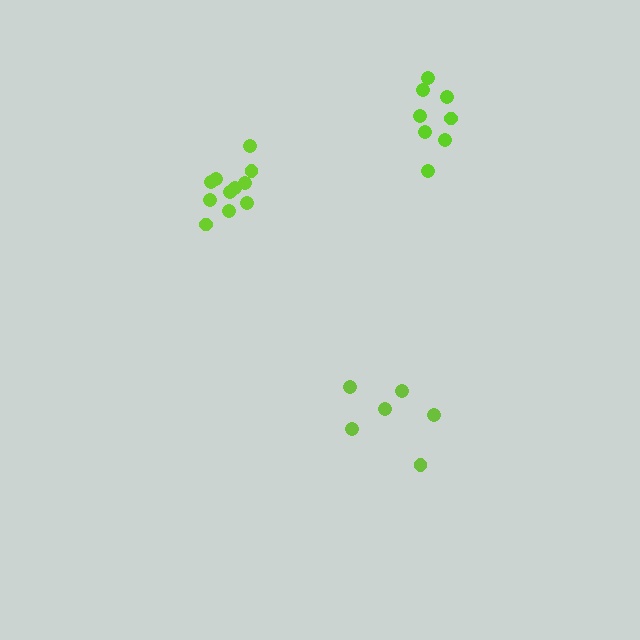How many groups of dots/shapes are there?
There are 3 groups.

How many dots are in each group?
Group 1: 6 dots, Group 2: 11 dots, Group 3: 8 dots (25 total).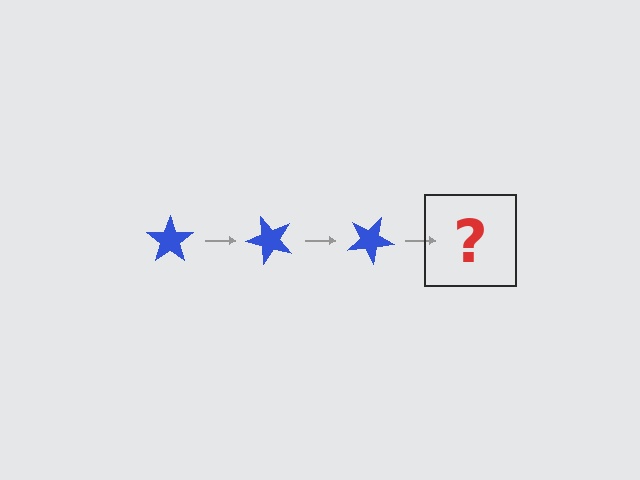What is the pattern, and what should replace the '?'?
The pattern is that the star rotates 50 degrees each step. The '?' should be a blue star rotated 150 degrees.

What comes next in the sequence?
The next element should be a blue star rotated 150 degrees.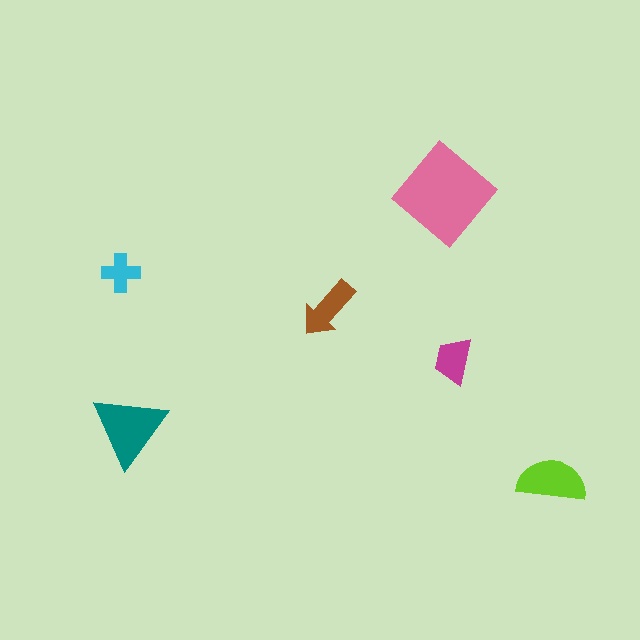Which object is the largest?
The pink diamond.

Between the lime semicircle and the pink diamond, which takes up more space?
The pink diamond.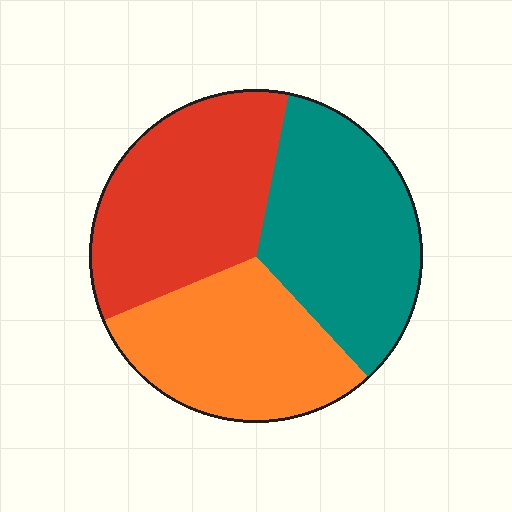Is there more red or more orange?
Red.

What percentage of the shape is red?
Red covers roughly 35% of the shape.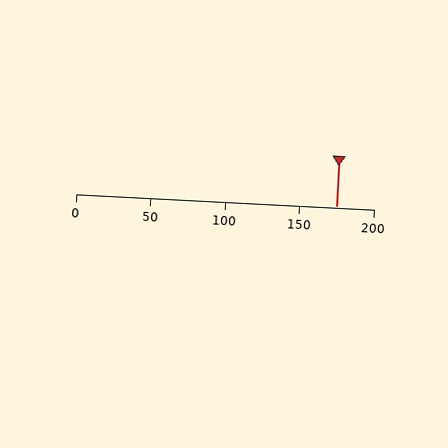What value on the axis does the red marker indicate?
The marker indicates approximately 175.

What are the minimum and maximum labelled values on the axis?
The axis runs from 0 to 200.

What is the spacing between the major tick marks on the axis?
The major ticks are spaced 50 apart.